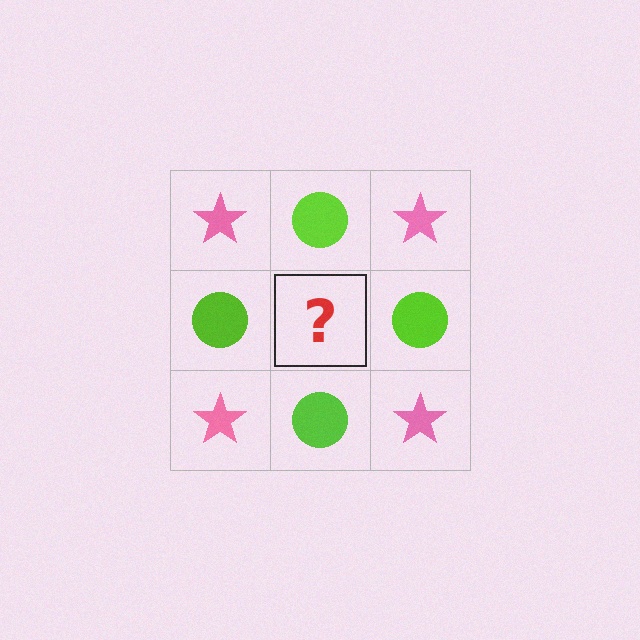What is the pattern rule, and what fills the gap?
The rule is that it alternates pink star and lime circle in a checkerboard pattern. The gap should be filled with a pink star.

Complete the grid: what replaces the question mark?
The question mark should be replaced with a pink star.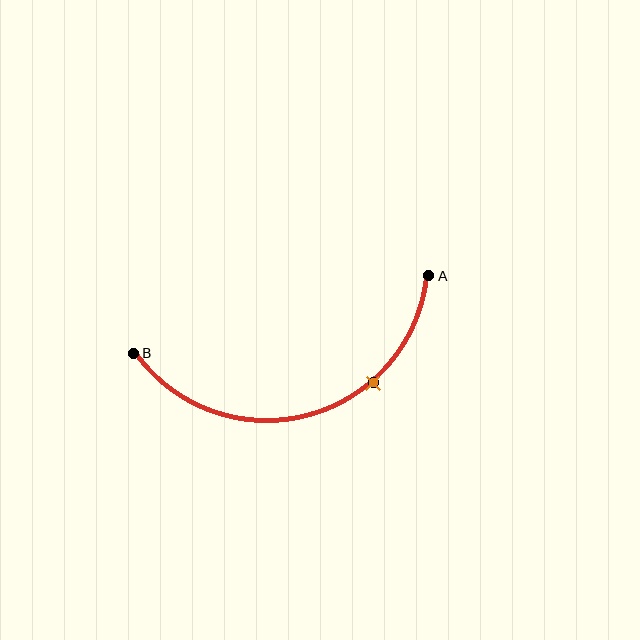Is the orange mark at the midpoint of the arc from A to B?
No. The orange mark lies on the arc but is closer to endpoint A. The arc midpoint would be at the point on the curve equidistant along the arc from both A and B.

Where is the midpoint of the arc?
The arc midpoint is the point on the curve farthest from the straight line joining A and B. It sits below that line.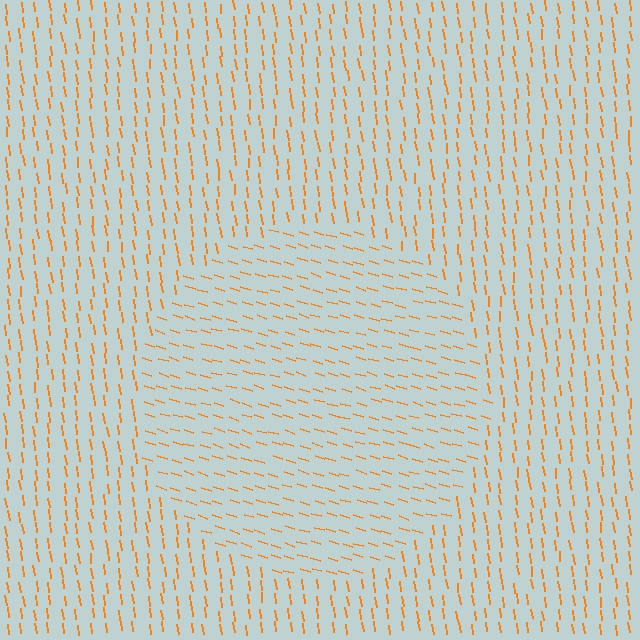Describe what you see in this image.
The image is filled with small orange line segments. A circle region in the image has lines oriented differently from the surrounding lines, creating a visible texture boundary.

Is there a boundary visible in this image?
Yes, there is a texture boundary formed by a change in line orientation.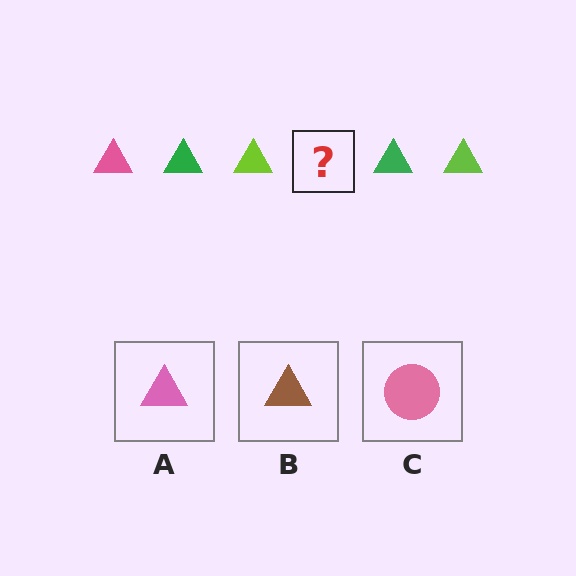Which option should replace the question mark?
Option A.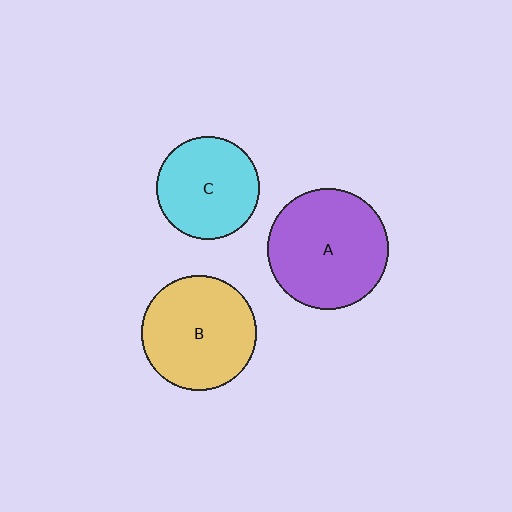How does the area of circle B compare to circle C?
Approximately 1.2 times.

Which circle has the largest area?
Circle A (purple).